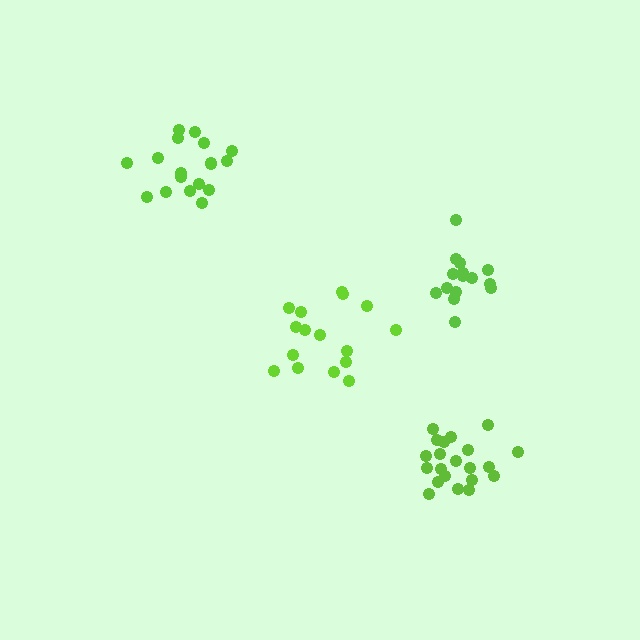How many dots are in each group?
Group 1: 21 dots, Group 2: 15 dots, Group 3: 16 dots, Group 4: 17 dots (69 total).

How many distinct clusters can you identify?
There are 4 distinct clusters.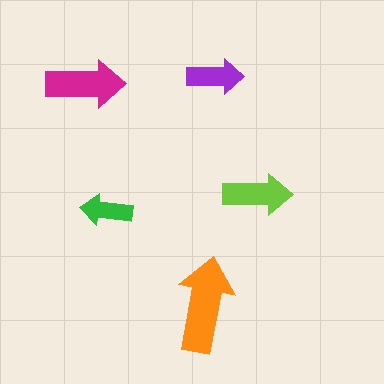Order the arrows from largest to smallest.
the orange one, the magenta one, the lime one, the purple one, the green one.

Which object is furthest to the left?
The magenta arrow is leftmost.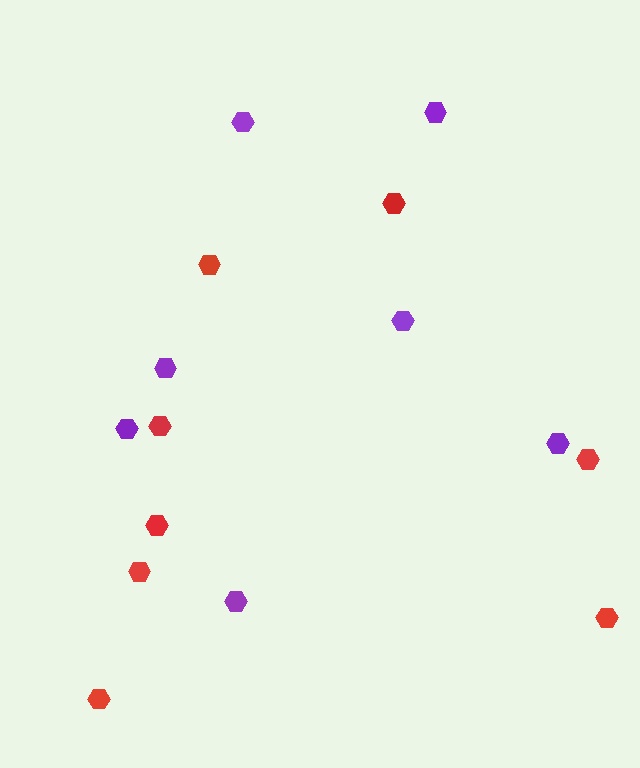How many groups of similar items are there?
There are 2 groups: one group of purple hexagons (7) and one group of red hexagons (8).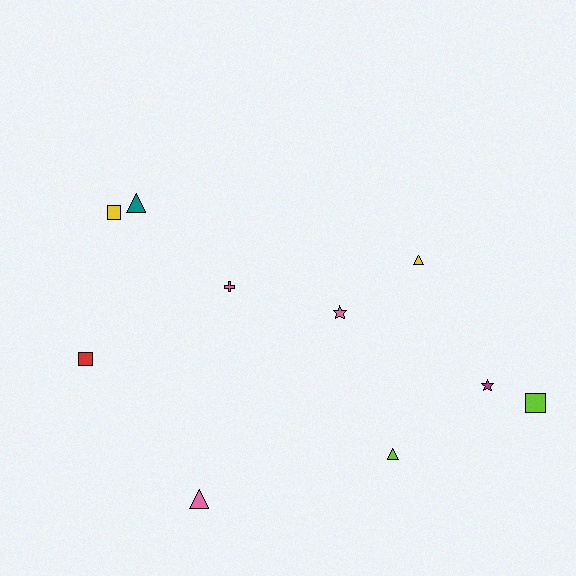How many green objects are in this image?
There are no green objects.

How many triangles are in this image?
There are 4 triangles.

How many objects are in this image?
There are 10 objects.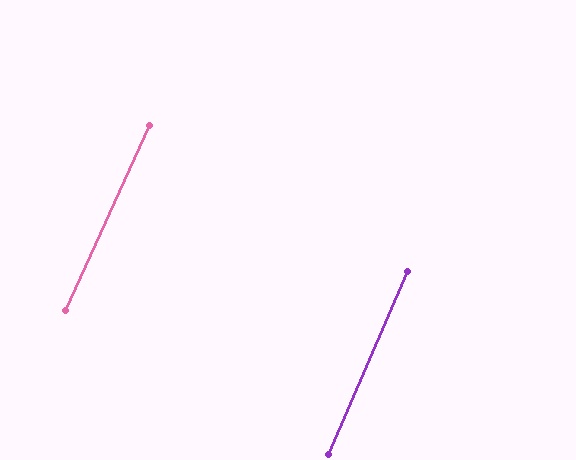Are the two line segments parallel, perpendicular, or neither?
Parallel — their directions differ by only 0.9°.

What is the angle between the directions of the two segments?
Approximately 1 degree.